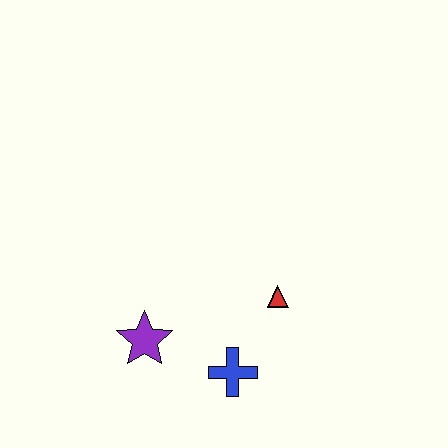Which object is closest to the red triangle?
The blue cross is closest to the red triangle.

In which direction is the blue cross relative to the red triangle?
The blue cross is below the red triangle.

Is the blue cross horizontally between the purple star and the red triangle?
Yes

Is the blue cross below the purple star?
Yes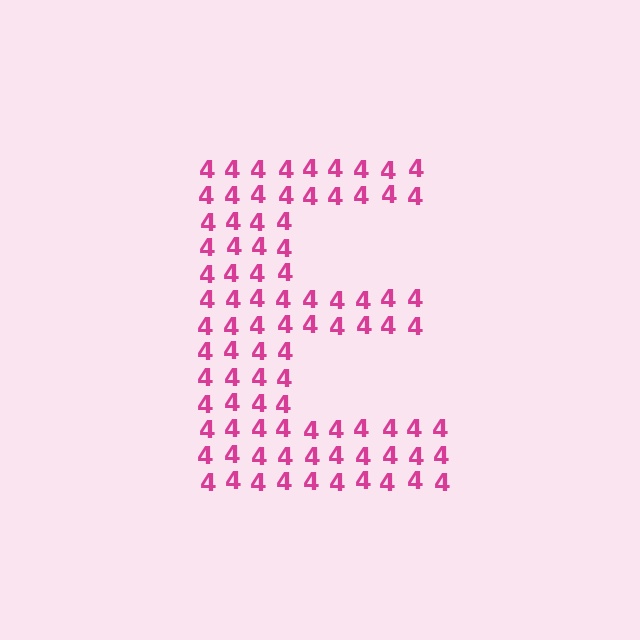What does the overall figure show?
The overall figure shows the letter E.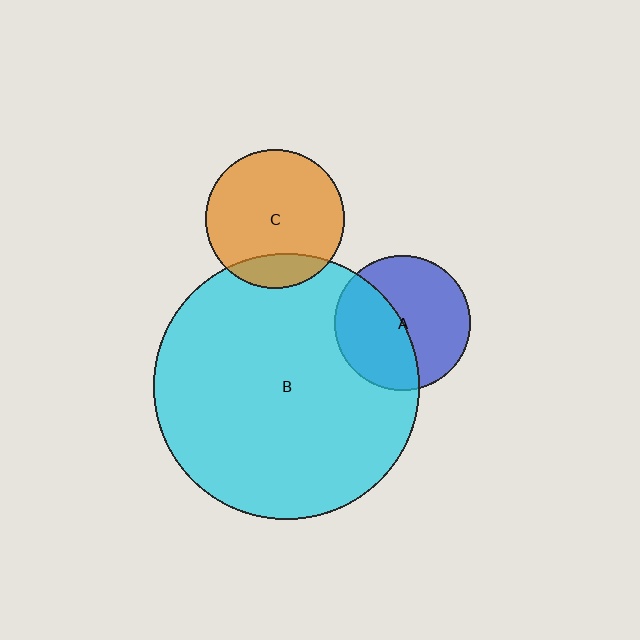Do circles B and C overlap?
Yes.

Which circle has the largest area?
Circle B (cyan).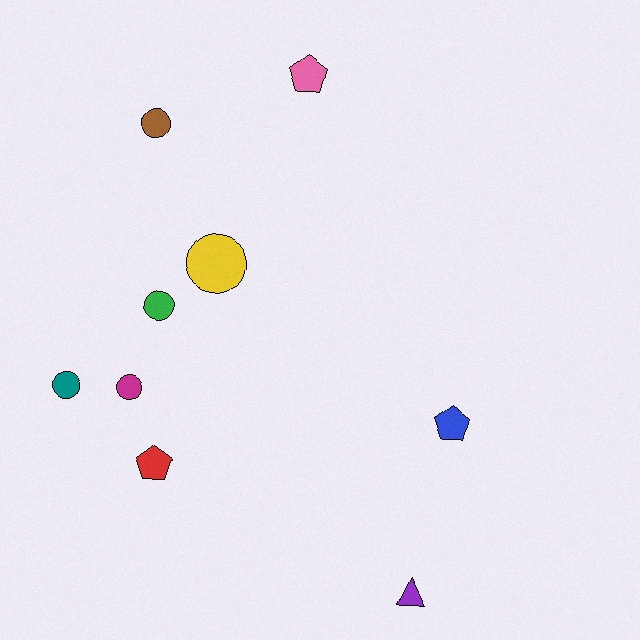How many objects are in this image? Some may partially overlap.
There are 9 objects.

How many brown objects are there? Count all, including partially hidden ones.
There is 1 brown object.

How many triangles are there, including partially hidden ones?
There is 1 triangle.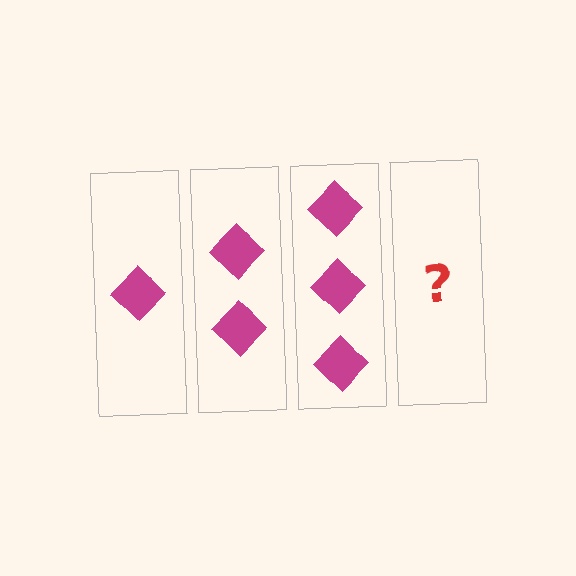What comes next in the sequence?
The next element should be 4 diamonds.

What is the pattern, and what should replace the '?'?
The pattern is that each step adds one more diamond. The '?' should be 4 diamonds.